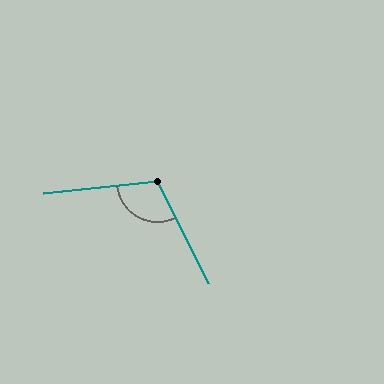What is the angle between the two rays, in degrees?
Approximately 111 degrees.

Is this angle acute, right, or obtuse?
It is obtuse.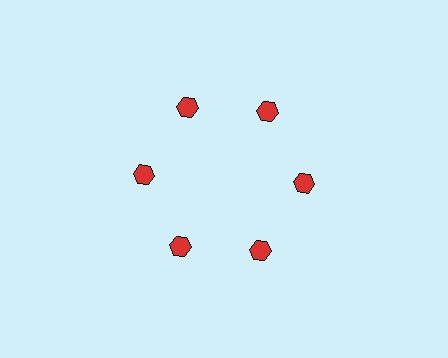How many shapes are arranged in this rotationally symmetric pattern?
There are 6 shapes, arranged in 6 groups of 1.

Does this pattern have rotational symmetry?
Yes, this pattern has 6-fold rotational symmetry. It looks the same after rotating 60 degrees around the center.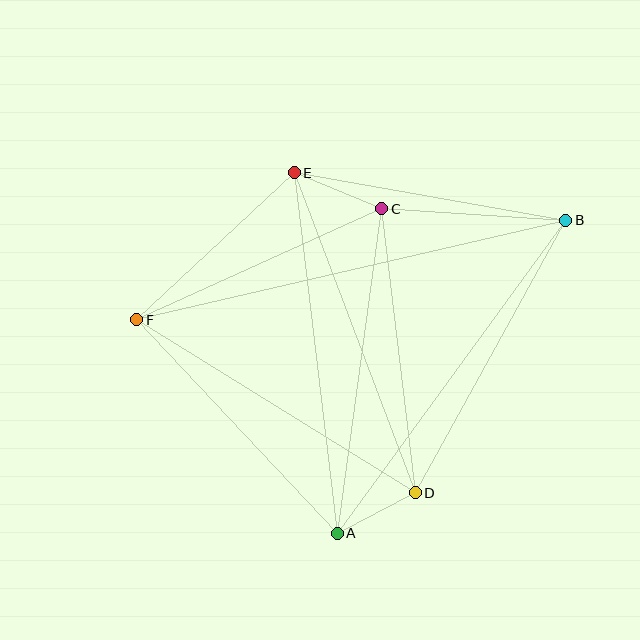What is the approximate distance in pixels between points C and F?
The distance between C and F is approximately 269 pixels.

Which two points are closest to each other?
Points A and D are closest to each other.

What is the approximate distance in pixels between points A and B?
The distance between A and B is approximately 388 pixels.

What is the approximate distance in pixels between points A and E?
The distance between A and E is approximately 363 pixels.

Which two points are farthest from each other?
Points B and F are farthest from each other.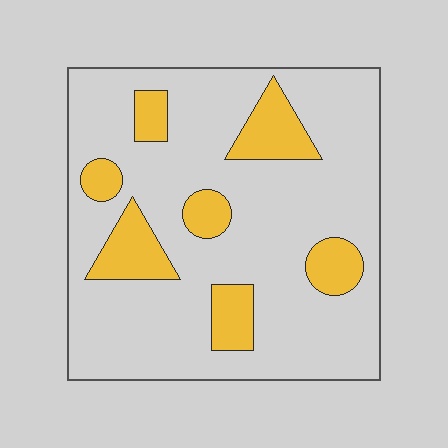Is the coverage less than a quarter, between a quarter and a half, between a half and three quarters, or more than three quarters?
Less than a quarter.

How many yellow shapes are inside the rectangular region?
7.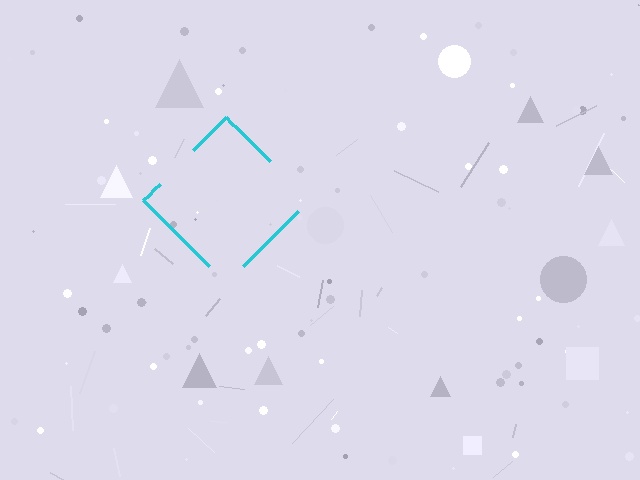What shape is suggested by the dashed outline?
The dashed outline suggests a diamond.